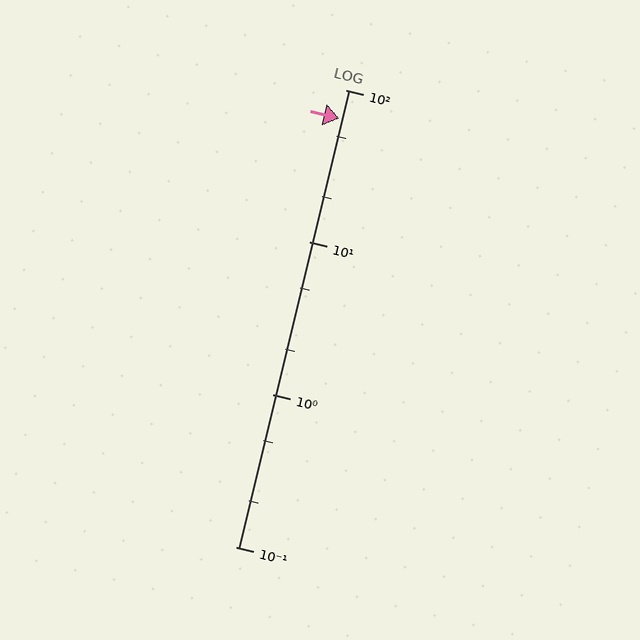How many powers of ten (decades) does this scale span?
The scale spans 3 decades, from 0.1 to 100.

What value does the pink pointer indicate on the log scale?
The pointer indicates approximately 65.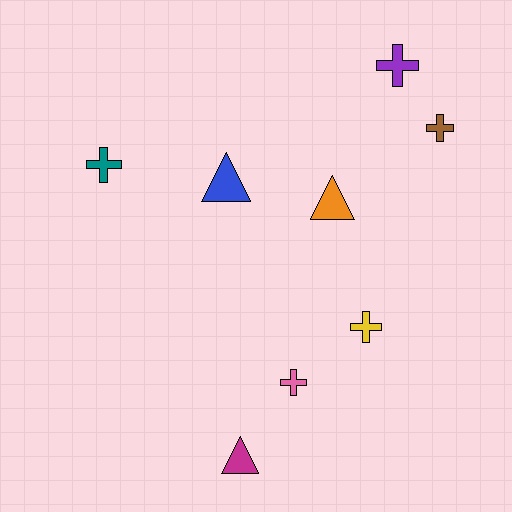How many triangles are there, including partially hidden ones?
There are 3 triangles.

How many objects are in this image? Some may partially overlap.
There are 8 objects.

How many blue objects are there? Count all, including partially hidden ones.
There is 1 blue object.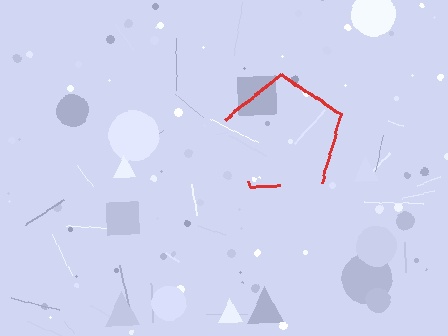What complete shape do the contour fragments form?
The contour fragments form a pentagon.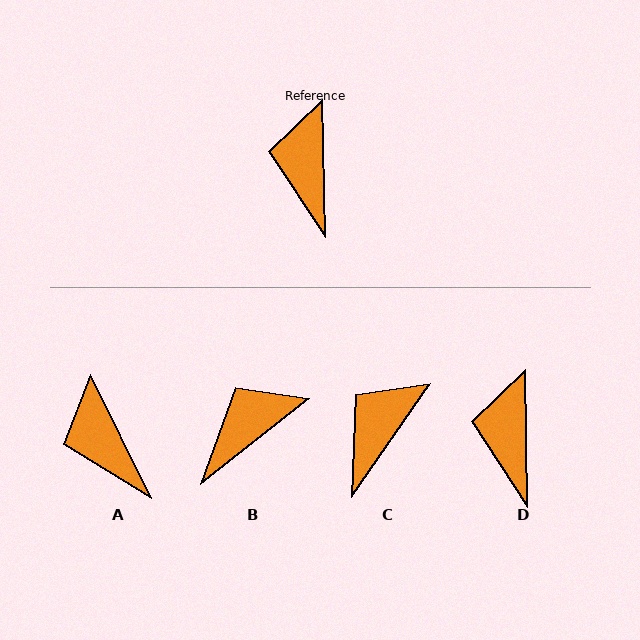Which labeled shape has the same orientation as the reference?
D.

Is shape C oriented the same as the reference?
No, it is off by about 36 degrees.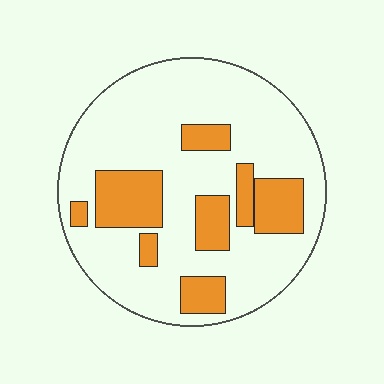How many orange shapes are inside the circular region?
8.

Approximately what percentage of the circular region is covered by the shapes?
Approximately 25%.